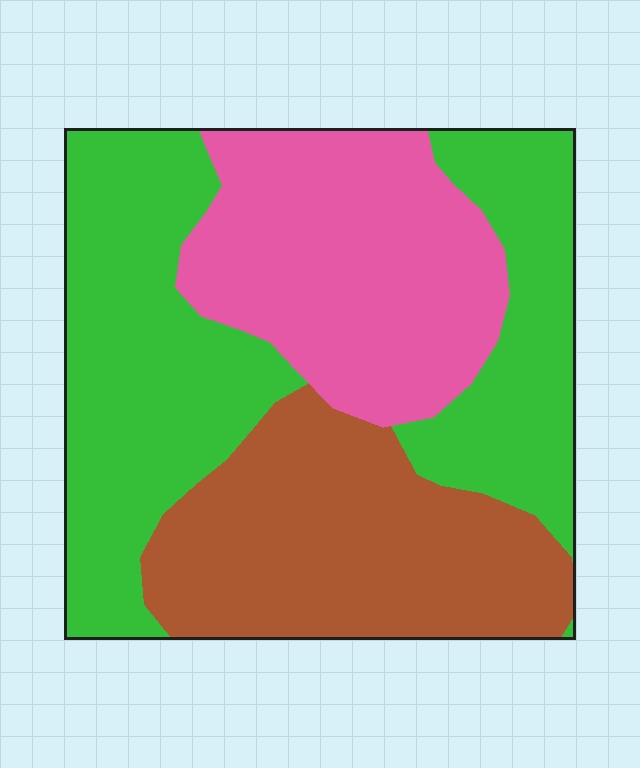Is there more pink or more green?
Green.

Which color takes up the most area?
Green, at roughly 45%.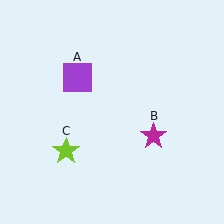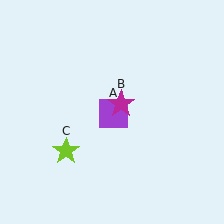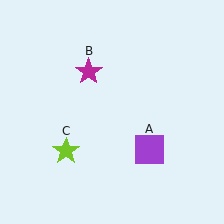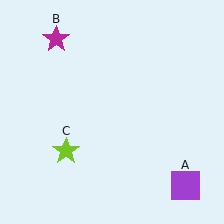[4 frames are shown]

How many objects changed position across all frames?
2 objects changed position: purple square (object A), magenta star (object B).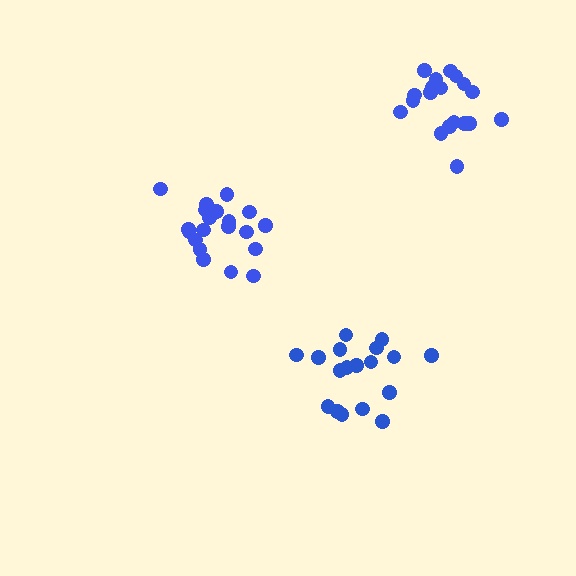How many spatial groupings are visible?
There are 3 spatial groupings.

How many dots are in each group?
Group 1: 20 dots, Group 2: 18 dots, Group 3: 19 dots (57 total).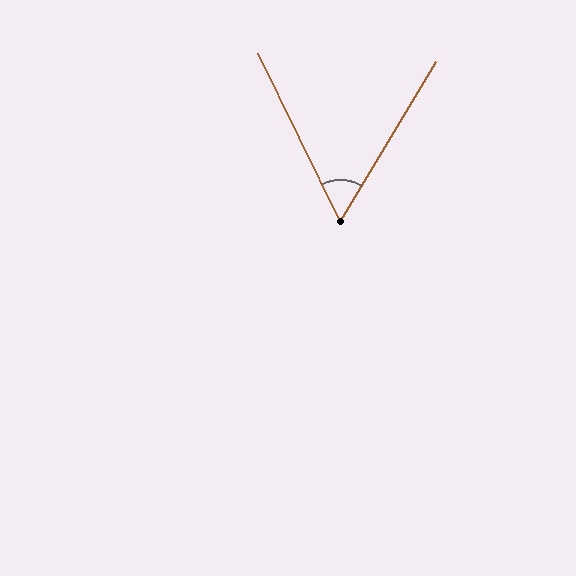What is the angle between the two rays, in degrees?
Approximately 57 degrees.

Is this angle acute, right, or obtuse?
It is acute.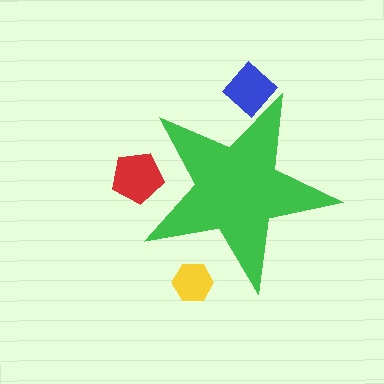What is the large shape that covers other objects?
A green star.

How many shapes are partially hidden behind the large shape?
3 shapes are partially hidden.